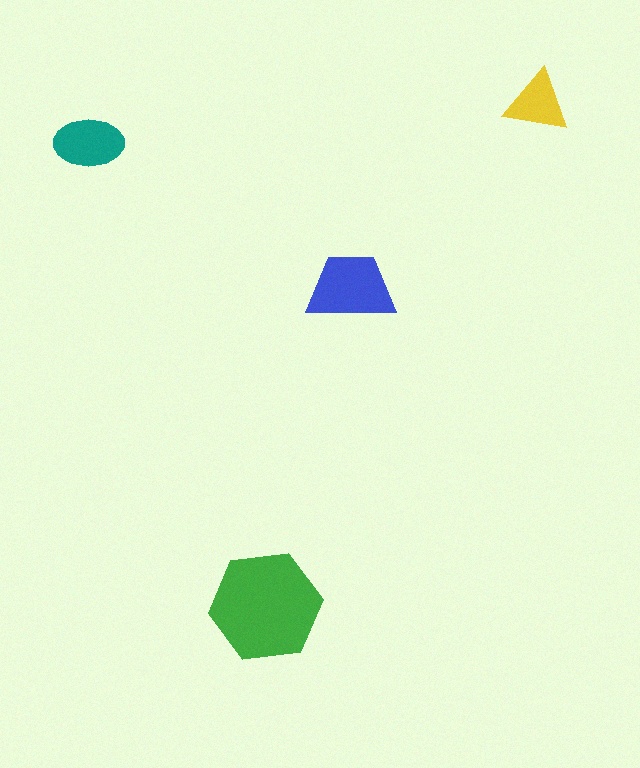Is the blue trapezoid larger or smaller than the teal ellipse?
Larger.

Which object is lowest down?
The green hexagon is bottommost.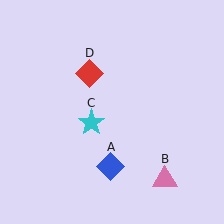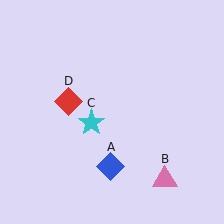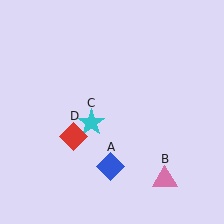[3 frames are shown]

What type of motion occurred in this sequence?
The red diamond (object D) rotated counterclockwise around the center of the scene.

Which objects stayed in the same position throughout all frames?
Blue diamond (object A) and pink triangle (object B) and cyan star (object C) remained stationary.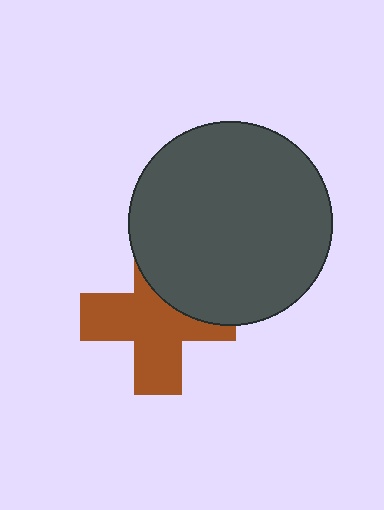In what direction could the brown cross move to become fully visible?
The brown cross could move down. That would shift it out from behind the dark gray circle entirely.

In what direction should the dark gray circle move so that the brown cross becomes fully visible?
The dark gray circle should move up. That is the shortest direction to clear the overlap and leave the brown cross fully visible.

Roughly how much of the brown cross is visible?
Most of it is visible (roughly 68%).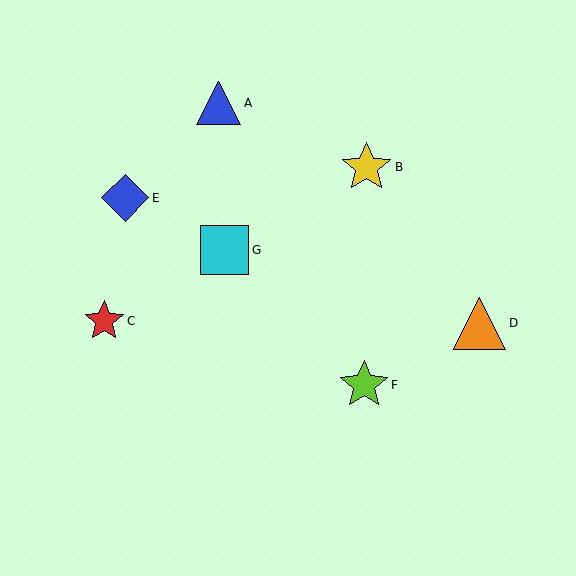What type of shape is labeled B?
Shape B is a yellow star.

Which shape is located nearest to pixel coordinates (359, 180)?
The yellow star (labeled B) at (366, 167) is nearest to that location.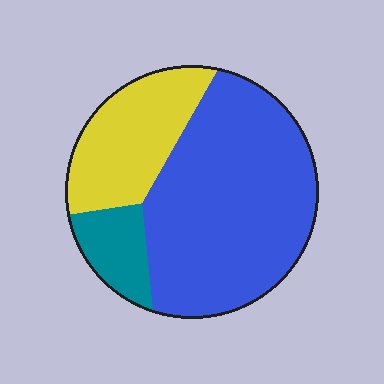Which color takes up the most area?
Blue, at roughly 65%.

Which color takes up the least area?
Teal, at roughly 10%.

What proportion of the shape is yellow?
Yellow covers around 25% of the shape.